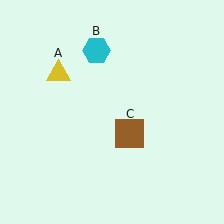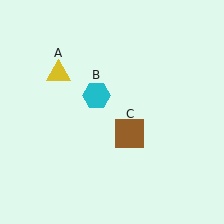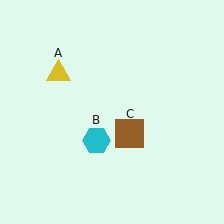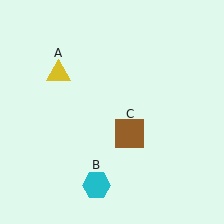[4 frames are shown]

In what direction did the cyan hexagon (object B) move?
The cyan hexagon (object B) moved down.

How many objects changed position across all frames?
1 object changed position: cyan hexagon (object B).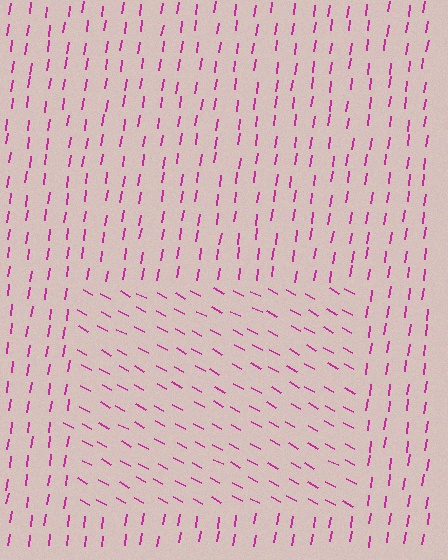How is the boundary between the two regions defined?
The boundary is defined purely by a change in line orientation (approximately 70 degrees difference). All lines are the same color and thickness.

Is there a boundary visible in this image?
Yes, there is a texture boundary formed by a change in line orientation.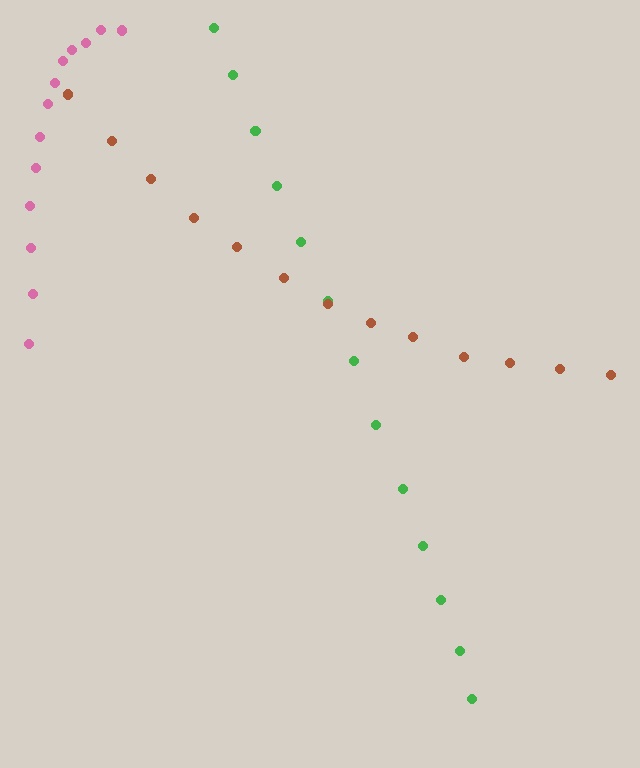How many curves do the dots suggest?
There are 3 distinct paths.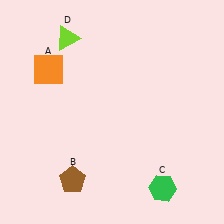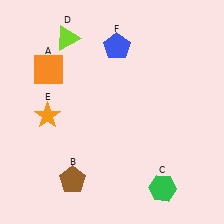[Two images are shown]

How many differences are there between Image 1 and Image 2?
There are 2 differences between the two images.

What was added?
An orange star (E), a blue pentagon (F) were added in Image 2.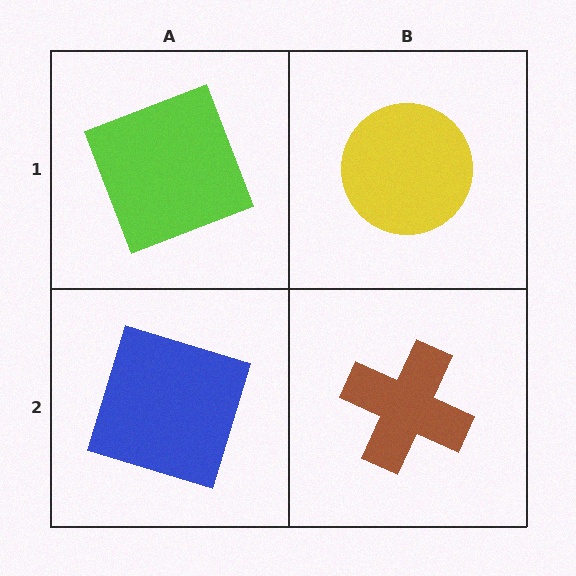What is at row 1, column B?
A yellow circle.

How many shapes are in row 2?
2 shapes.